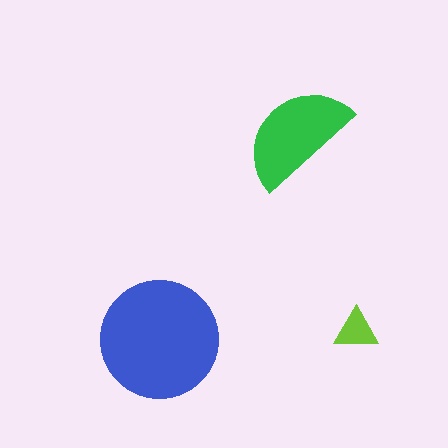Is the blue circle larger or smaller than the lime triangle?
Larger.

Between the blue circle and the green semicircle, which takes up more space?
The blue circle.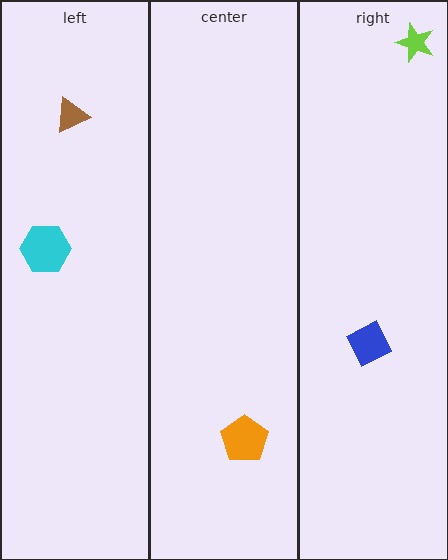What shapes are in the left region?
The cyan hexagon, the brown triangle.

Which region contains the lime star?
The right region.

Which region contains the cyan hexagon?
The left region.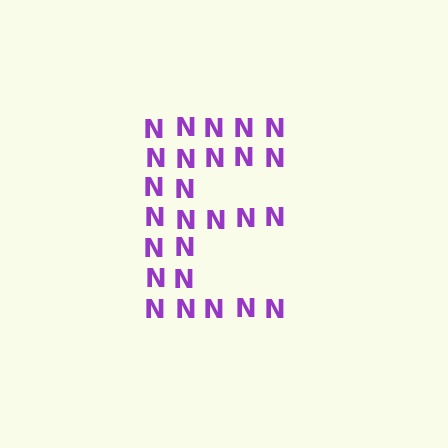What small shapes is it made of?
It is made of small letter N's.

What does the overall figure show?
The overall figure shows the letter E.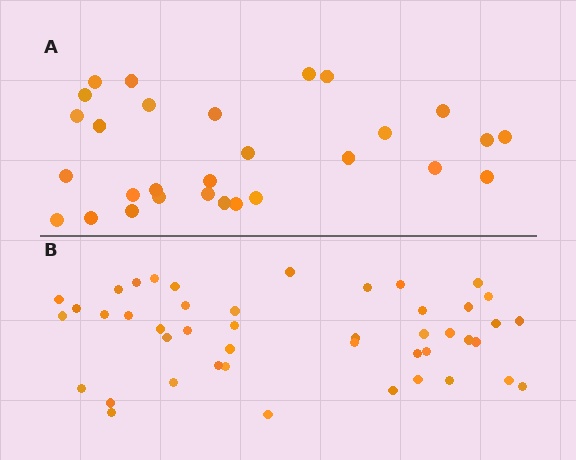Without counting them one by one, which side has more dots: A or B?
Region B (the bottom region) has more dots.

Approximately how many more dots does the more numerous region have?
Region B has approximately 15 more dots than region A.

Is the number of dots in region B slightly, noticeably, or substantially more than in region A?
Region B has substantially more. The ratio is roughly 1.6 to 1.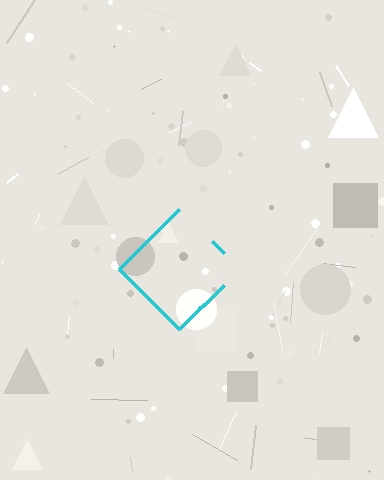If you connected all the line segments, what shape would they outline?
They would outline a diamond.